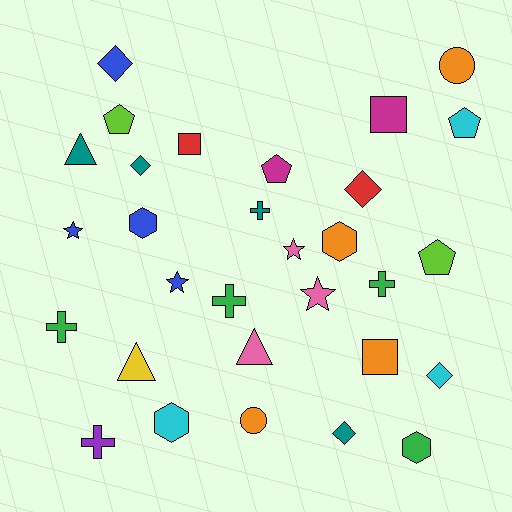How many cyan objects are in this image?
There are 3 cyan objects.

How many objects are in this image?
There are 30 objects.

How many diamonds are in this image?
There are 5 diamonds.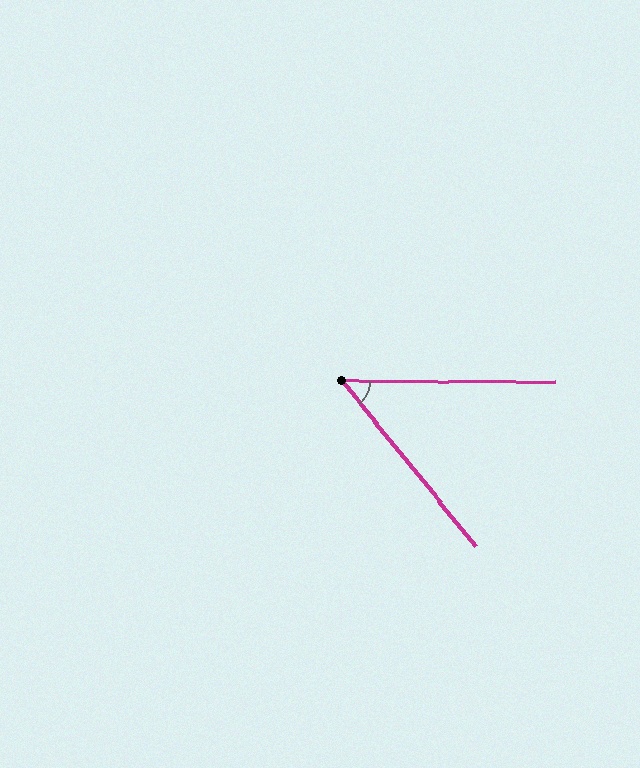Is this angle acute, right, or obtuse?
It is acute.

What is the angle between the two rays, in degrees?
Approximately 51 degrees.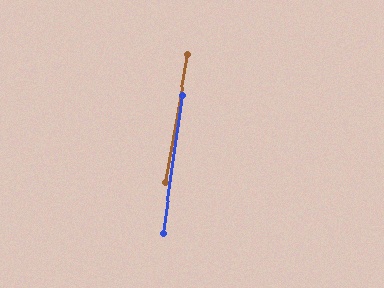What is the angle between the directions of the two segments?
Approximately 2 degrees.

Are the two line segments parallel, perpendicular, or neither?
Parallel — their directions differ by only 1.7°.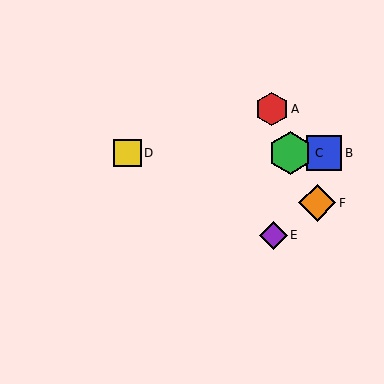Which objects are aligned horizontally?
Objects B, C, D are aligned horizontally.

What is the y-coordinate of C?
Object C is at y≈153.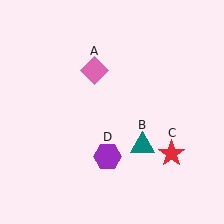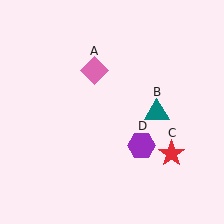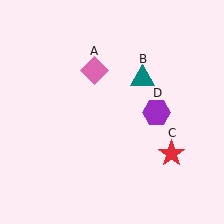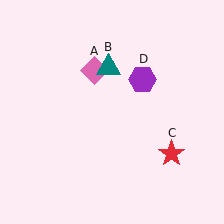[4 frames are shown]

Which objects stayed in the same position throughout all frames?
Pink diamond (object A) and red star (object C) remained stationary.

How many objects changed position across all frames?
2 objects changed position: teal triangle (object B), purple hexagon (object D).